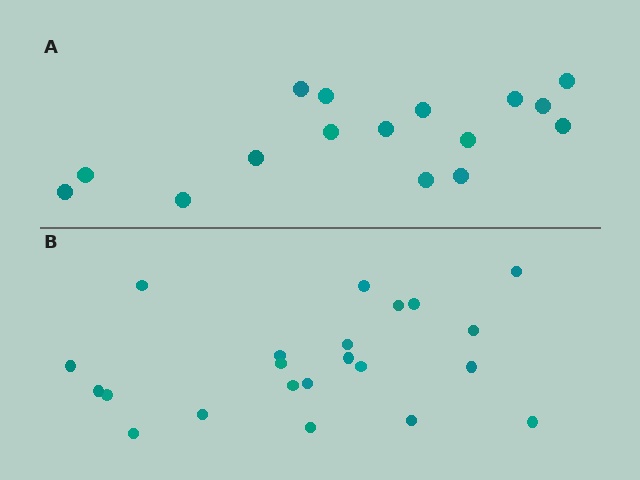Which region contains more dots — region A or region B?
Region B (the bottom region) has more dots.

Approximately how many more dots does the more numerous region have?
Region B has about 6 more dots than region A.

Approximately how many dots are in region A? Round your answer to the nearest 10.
About 20 dots. (The exact count is 16, which rounds to 20.)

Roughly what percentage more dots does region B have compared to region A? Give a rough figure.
About 40% more.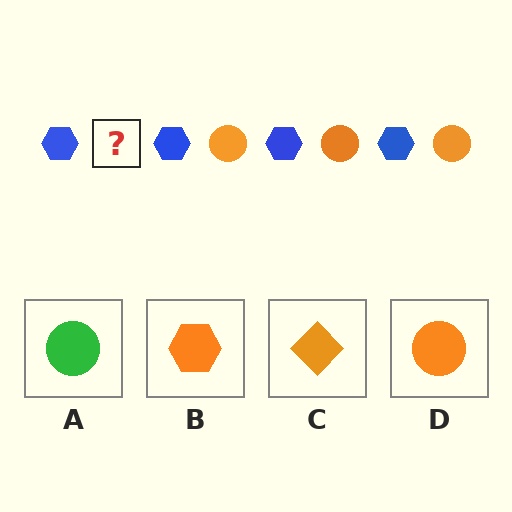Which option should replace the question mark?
Option D.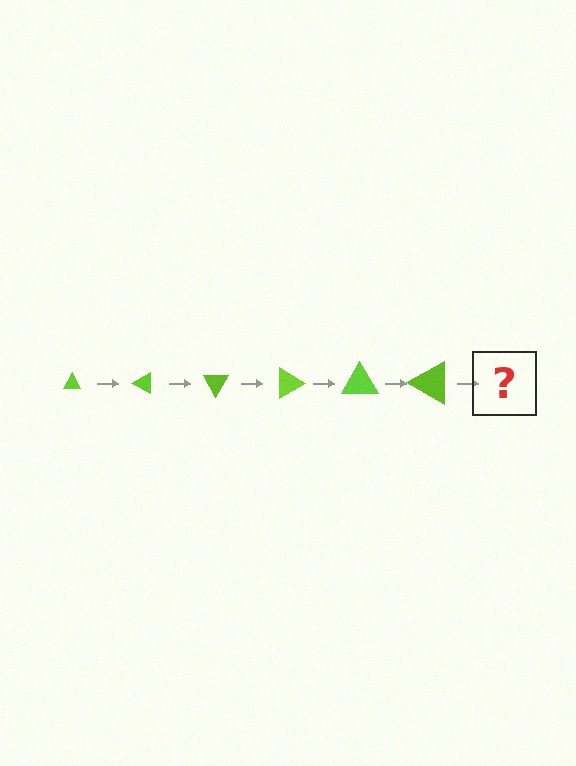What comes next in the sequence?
The next element should be a triangle, larger than the previous one and rotated 180 degrees from the start.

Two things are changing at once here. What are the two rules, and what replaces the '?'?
The two rules are that the triangle grows larger each step and it rotates 30 degrees each step. The '?' should be a triangle, larger than the previous one and rotated 180 degrees from the start.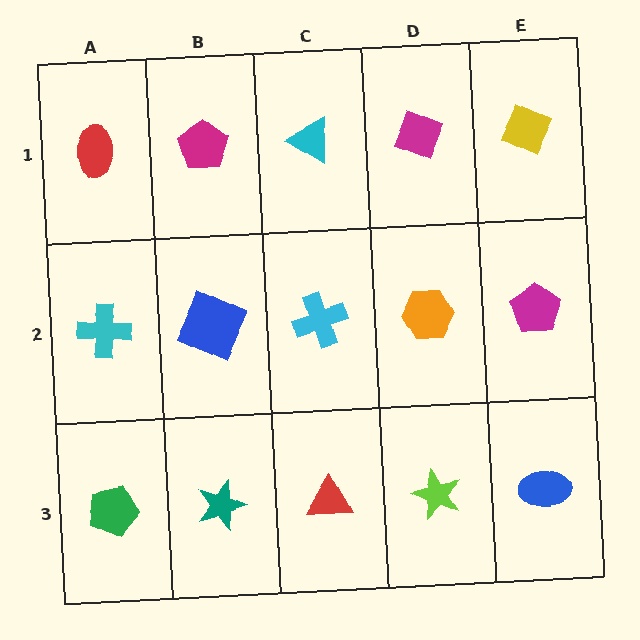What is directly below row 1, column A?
A cyan cross.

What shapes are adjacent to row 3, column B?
A blue square (row 2, column B), a green pentagon (row 3, column A), a red triangle (row 3, column C).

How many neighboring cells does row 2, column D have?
4.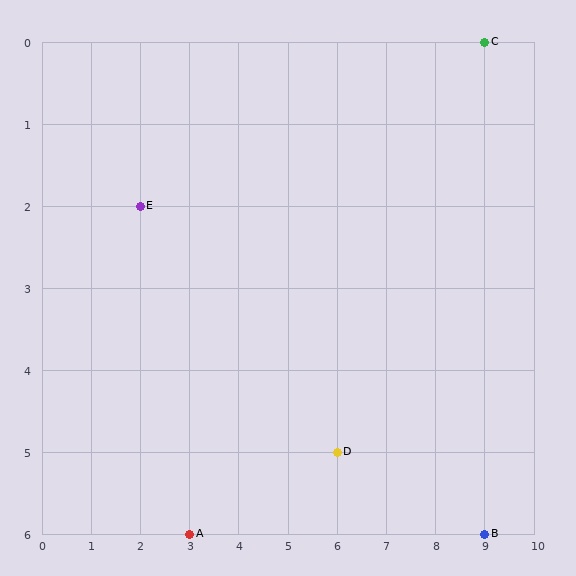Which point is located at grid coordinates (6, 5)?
Point D is at (6, 5).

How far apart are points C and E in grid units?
Points C and E are 7 columns and 2 rows apart (about 7.3 grid units diagonally).